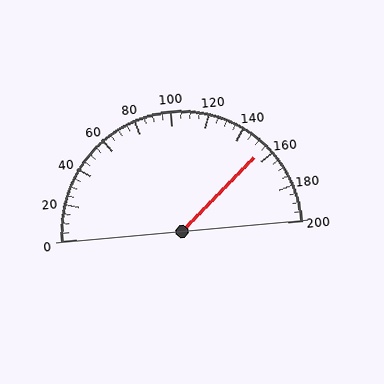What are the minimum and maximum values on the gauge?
The gauge ranges from 0 to 200.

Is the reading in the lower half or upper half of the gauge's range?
The reading is in the upper half of the range (0 to 200).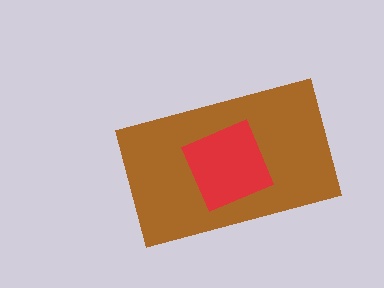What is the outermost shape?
The brown rectangle.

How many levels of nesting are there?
2.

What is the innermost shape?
The red square.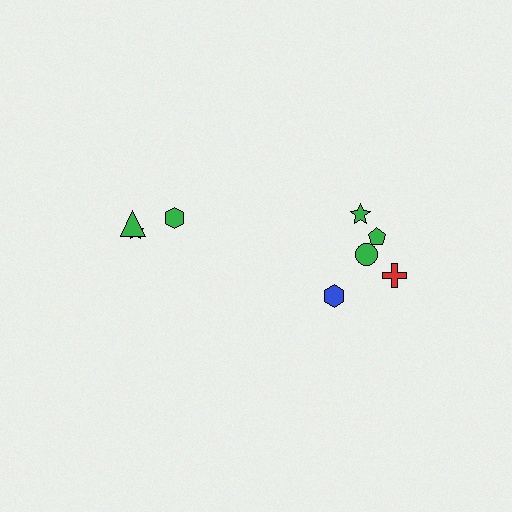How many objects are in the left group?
There are 3 objects.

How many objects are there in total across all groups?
There are 8 objects.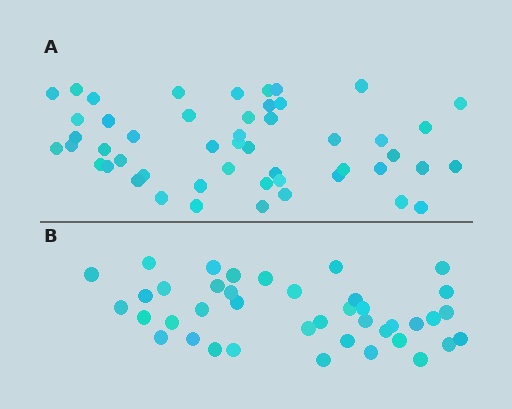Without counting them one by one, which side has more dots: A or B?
Region A (the top region) has more dots.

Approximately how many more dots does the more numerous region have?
Region A has roughly 10 or so more dots than region B.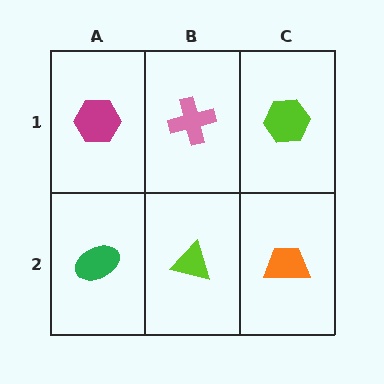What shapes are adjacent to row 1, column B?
A lime triangle (row 2, column B), a magenta hexagon (row 1, column A), a lime hexagon (row 1, column C).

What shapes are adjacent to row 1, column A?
A green ellipse (row 2, column A), a pink cross (row 1, column B).